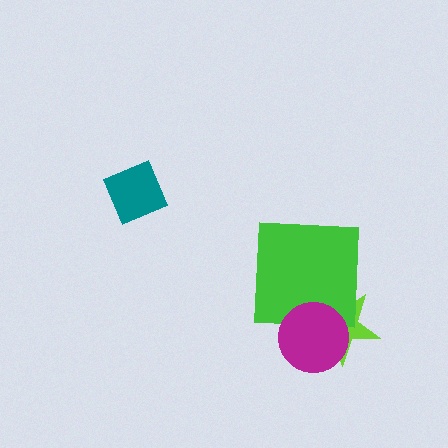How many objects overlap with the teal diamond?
0 objects overlap with the teal diamond.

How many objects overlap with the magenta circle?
2 objects overlap with the magenta circle.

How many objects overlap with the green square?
2 objects overlap with the green square.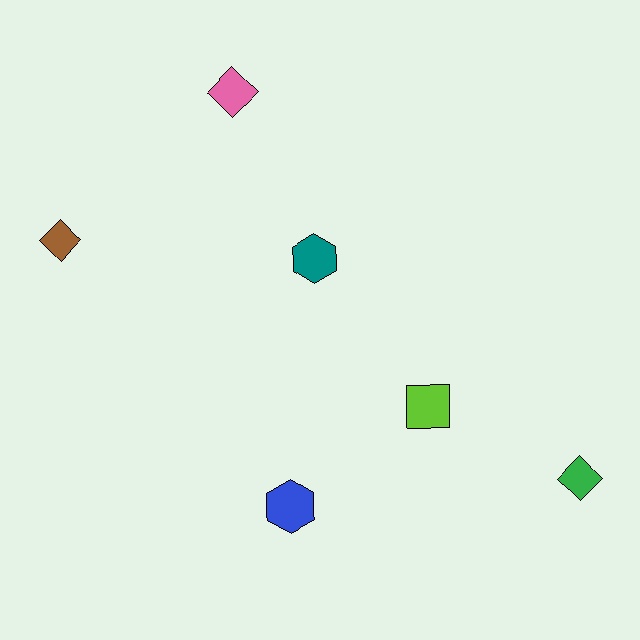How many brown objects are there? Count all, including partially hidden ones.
There is 1 brown object.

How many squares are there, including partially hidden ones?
There is 1 square.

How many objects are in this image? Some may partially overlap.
There are 6 objects.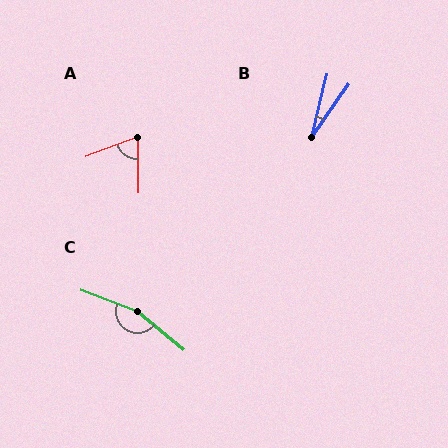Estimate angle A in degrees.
Approximately 70 degrees.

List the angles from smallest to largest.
B (21°), A (70°), C (162°).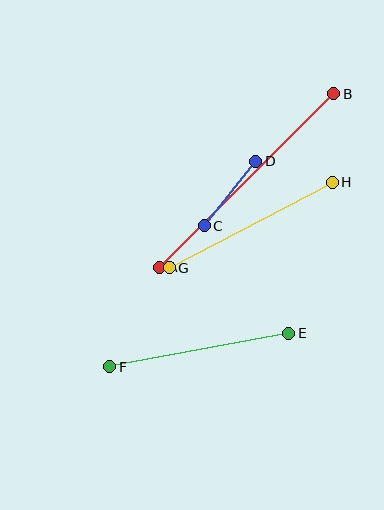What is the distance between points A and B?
The distance is approximately 246 pixels.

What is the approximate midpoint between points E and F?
The midpoint is at approximately (199, 350) pixels.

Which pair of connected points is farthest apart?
Points A and B are farthest apart.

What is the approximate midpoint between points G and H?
The midpoint is at approximately (251, 225) pixels.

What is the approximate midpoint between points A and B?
The midpoint is at approximately (246, 180) pixels.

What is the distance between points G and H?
The distance is approximately 184 pixels.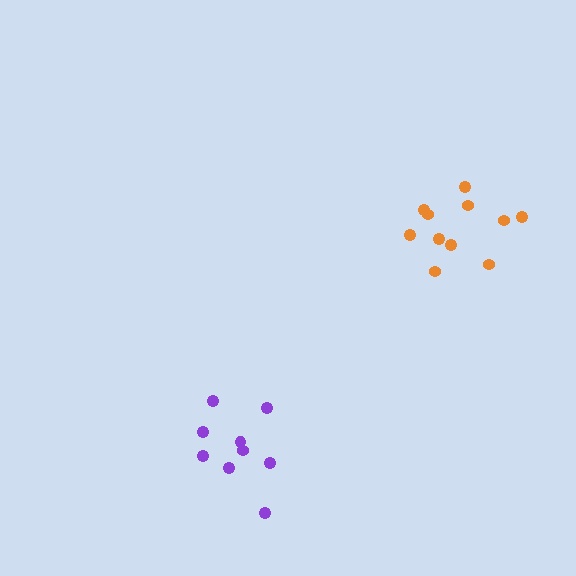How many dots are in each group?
Group 1: 9 dots, Group 2: 11 dots (20 total).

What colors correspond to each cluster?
The clusters are colored: purple, orange.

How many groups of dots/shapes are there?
There are 2 groups.